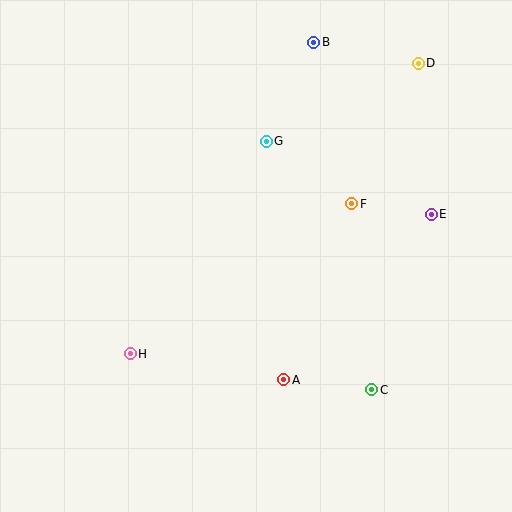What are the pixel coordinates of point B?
Point B is at (314, 42).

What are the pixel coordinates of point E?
Point E is at (431, 214).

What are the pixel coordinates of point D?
Point D is at (418, 63).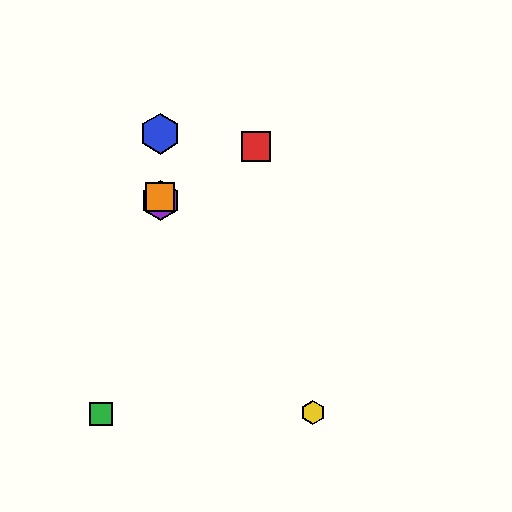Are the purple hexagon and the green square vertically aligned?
No, the purple hexagon is at x≈160 and the green square is at x≈101.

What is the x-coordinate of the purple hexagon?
The purple hexagon is at x≈160.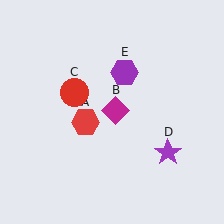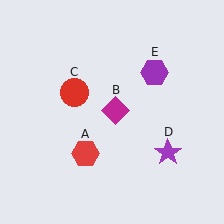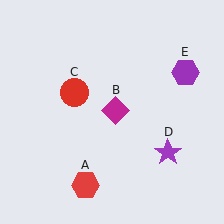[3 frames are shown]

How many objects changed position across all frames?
2 objects changed position: red hexagon (object A), purple hexagon (object E).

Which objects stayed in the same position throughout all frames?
Magenta diamond (object B) and red circle (object C) and purple star (object D) remained stationary.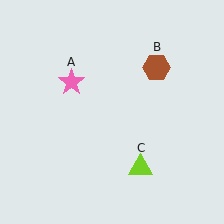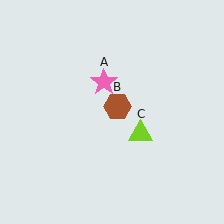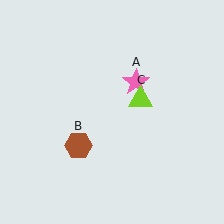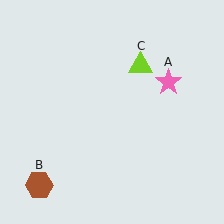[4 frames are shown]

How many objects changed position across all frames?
3 objects changed position: pink star (object A), brown hexagon (object B), lime triangle (object C).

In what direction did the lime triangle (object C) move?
The lime triangle (object C) moved up.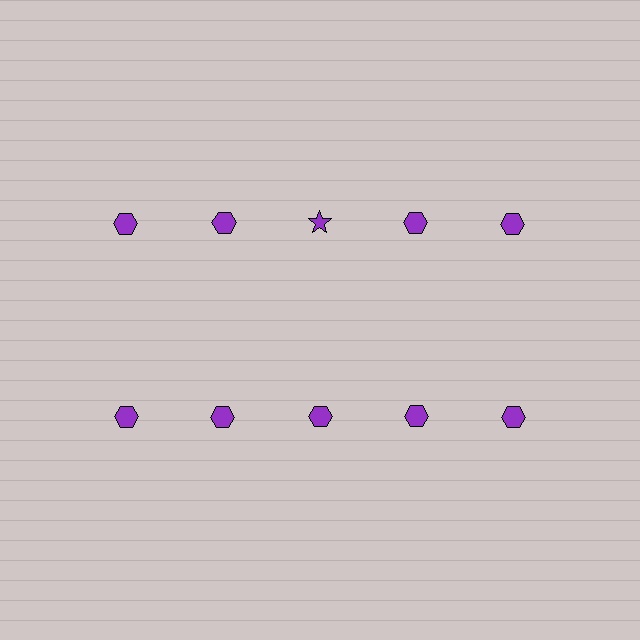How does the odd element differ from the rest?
It has a different shape: star instead of hexagon.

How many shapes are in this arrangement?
There are 10 shapes arranged in a grid pattern.